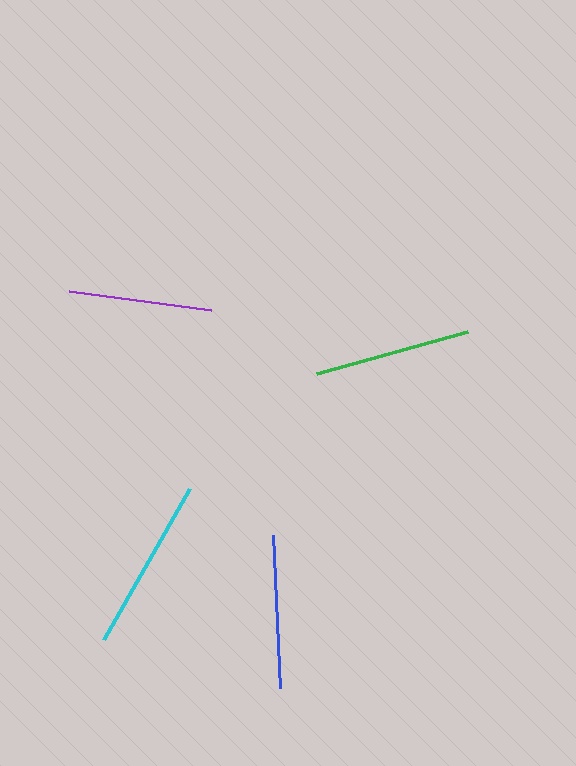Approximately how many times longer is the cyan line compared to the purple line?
The cyan line is approximately 1.2 times the length of the purple line.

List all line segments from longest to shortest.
From longest to shortest: cyan, green, blue, purple.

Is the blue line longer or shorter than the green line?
The green line is longer than the blue line.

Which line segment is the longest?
The cyan line is the longest at approximately 173 pixels.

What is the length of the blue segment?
The blue segment is approximately 153 pixels long.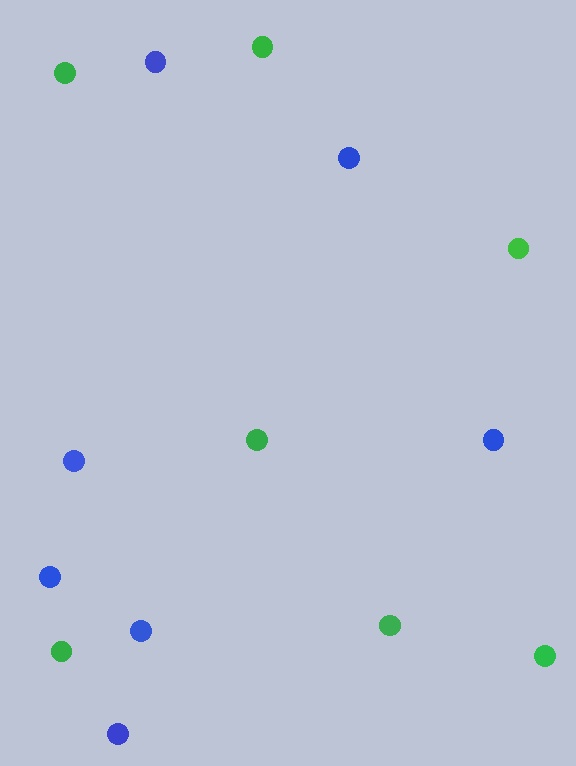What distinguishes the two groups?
There are 2 groups: one group of blue circles (7) and one group of green circles (7).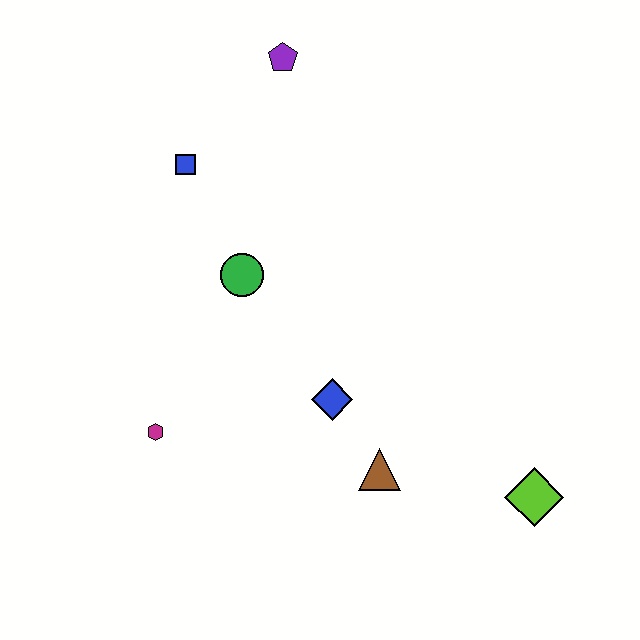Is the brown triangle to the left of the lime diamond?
Yes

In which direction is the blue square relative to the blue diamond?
The blue square is above the blue diamond.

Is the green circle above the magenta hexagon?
Yes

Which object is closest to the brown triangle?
The blue diamond is closest to the brown triangle.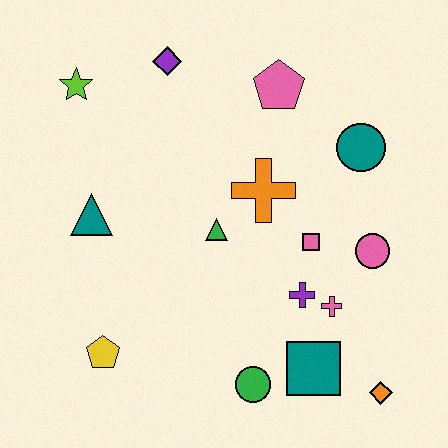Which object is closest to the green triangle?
The orange cross is closest to the green triangle.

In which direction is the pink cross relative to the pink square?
The pink cross is below the pink square.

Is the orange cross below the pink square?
No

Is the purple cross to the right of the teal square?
No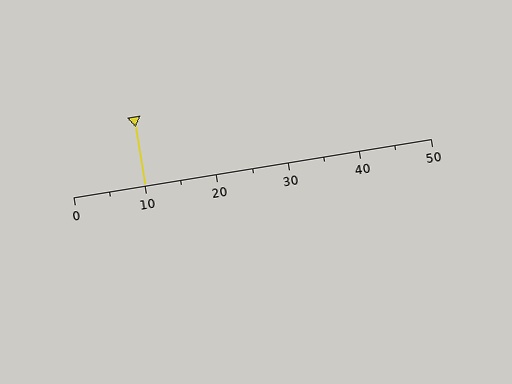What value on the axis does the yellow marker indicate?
The marker indicates approximately 10.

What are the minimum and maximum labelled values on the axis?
The axis runs from 0 to 50.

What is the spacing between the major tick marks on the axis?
The major ticks are spaced 10 apart.